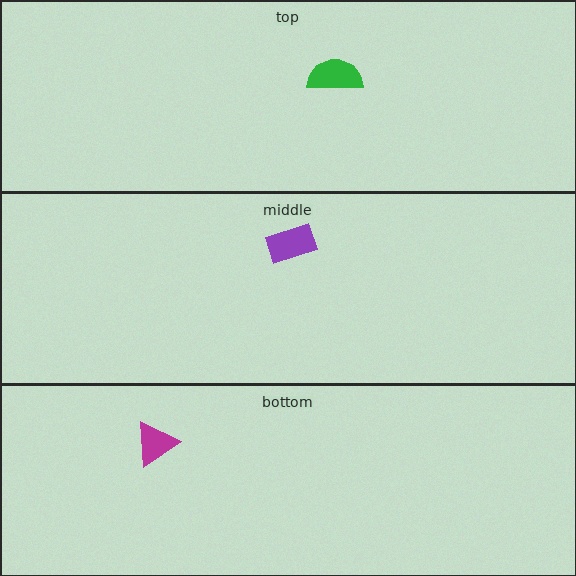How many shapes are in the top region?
1.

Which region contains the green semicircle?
The top region.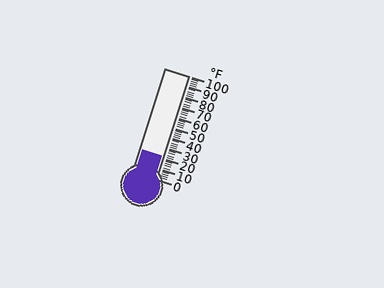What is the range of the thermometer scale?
The thermometer scale ranges from 0°F to 100°F.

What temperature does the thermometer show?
The thermometer shows approximately 22°F.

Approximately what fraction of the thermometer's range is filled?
The thermometer is filled to approximately 20% of its range.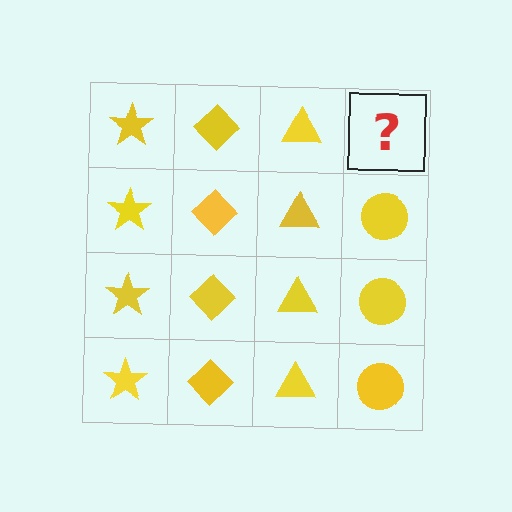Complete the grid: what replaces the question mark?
The question mark should be replaced with a yellow circle.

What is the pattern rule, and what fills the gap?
The rule is that each column has a consistent shape. The gap should be filled with a yellow circle.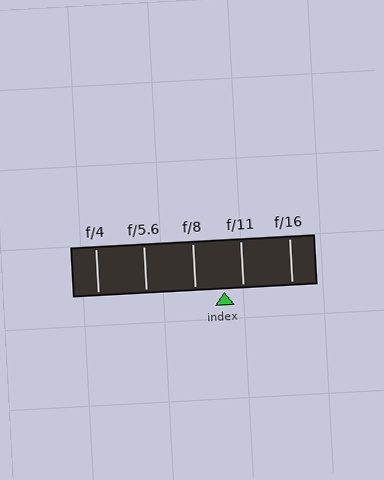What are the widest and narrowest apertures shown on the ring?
The widest aperture shown is f/4 and the narrowest is f/16.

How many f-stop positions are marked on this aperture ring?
There are 5 f-stop positions marked.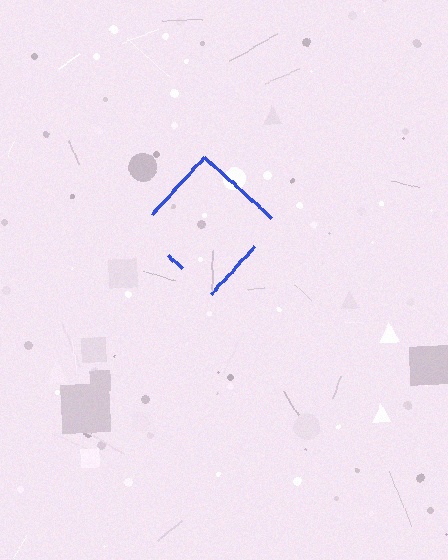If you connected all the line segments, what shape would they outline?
They would outline a diamond.